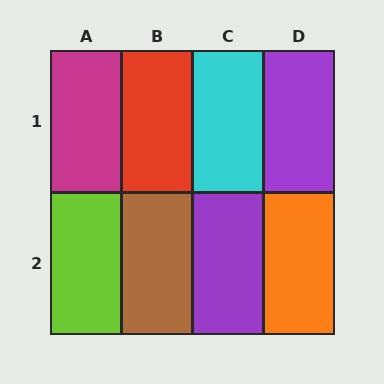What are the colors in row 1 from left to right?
Magenta, red, cyan, purple.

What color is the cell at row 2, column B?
Brown.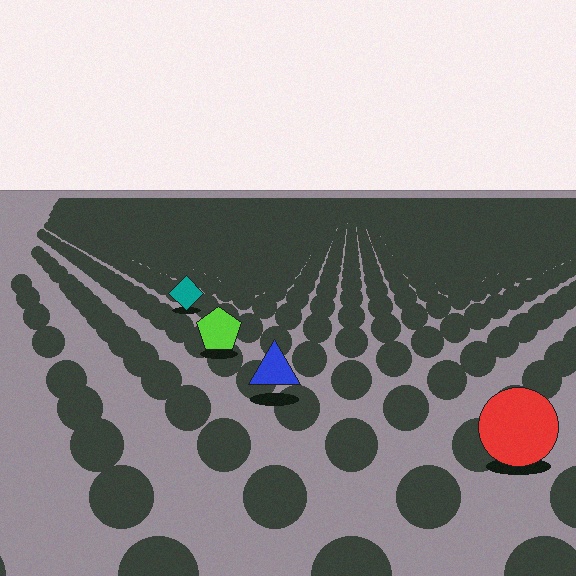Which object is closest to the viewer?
The red circle is closest. The texture marks near it are larger and more spread out.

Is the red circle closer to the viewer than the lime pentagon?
Yes. The red circle is closer — you can tell from the texture gradient: the ground texture is coarser near it.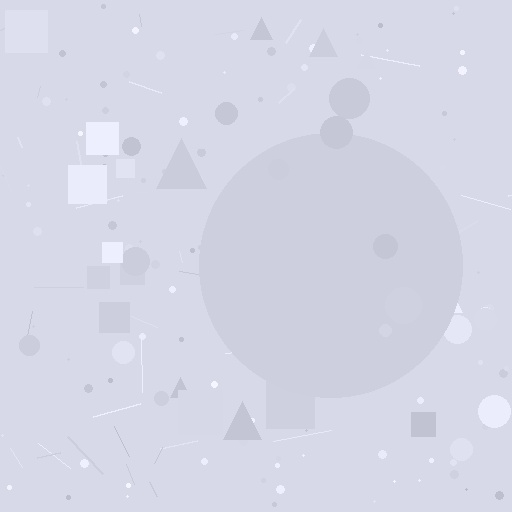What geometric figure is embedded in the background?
A circle is embedded in the background.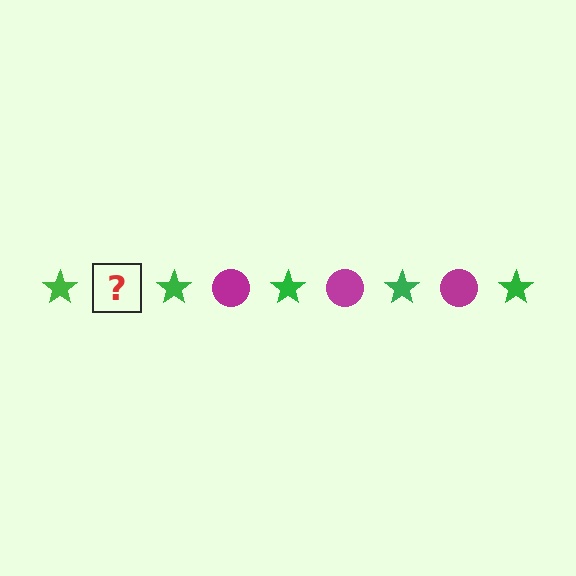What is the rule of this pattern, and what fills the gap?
The rule is that the pattern alternates between green star and magenta circle. The gap should be filled with a magenta circle.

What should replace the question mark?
The question mark should be replaced with a magenta circle.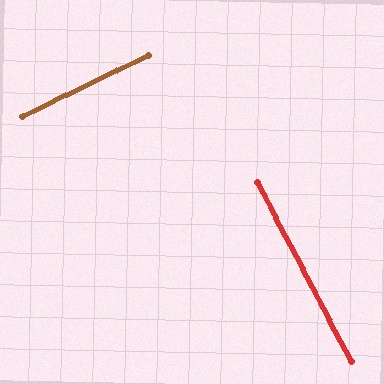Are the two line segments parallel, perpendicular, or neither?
Perpendicular — they meet at approximately 88°.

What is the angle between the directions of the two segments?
Approximately 88 degrees.